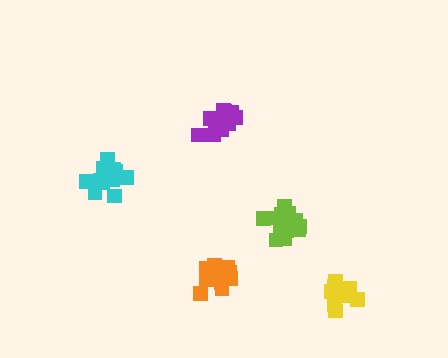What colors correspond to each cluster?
The clusters are colored: lime, purple, cyan, orange, yellow.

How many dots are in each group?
Group 1: 17 dots, Group 2: 14 dots, Group 3: 16 dots, Group 4: 14 dots, Group 5: 11 dots (72 total).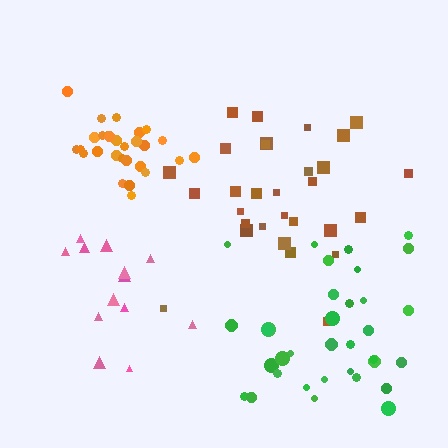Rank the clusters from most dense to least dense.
orange, pink, green, brown.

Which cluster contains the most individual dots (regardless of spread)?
Green (34).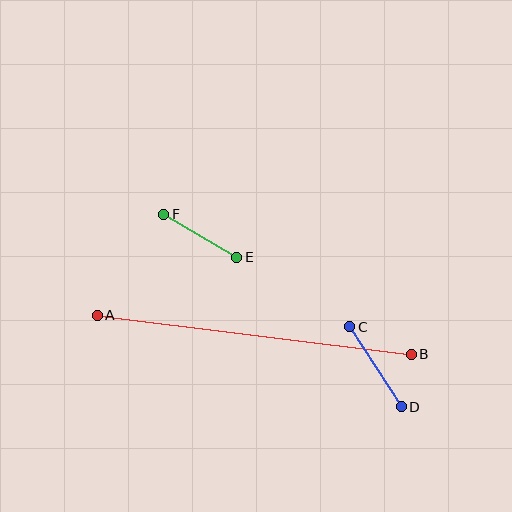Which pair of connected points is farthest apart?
Points A and B are farthest apart.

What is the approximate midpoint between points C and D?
The midpoint is at approximately (376, 367) pixels.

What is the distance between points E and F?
The distance is approximately 85 pixels.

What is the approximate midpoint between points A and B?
The midpoint is at approximately (254, 335) pixels.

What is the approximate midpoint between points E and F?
The midpoint is at approximately (200, 236) pixels.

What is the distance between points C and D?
The distance is approximately 95 pixels.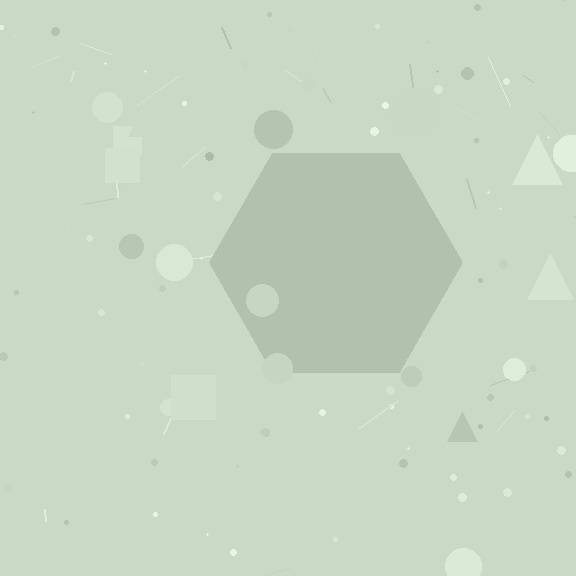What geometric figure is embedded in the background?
A hexagon is embedded in the background.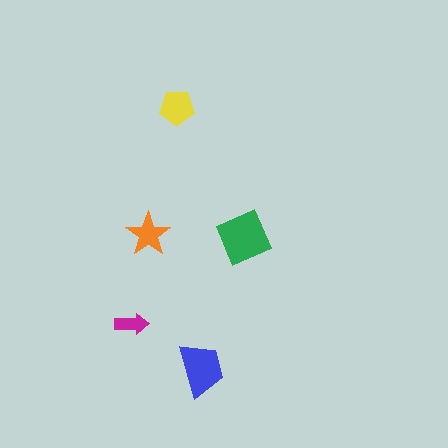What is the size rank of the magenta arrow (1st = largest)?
5th.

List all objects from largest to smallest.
The green diamond, the blue trapezoid, the yellow pentagon, the orange star, the magenta arrow.